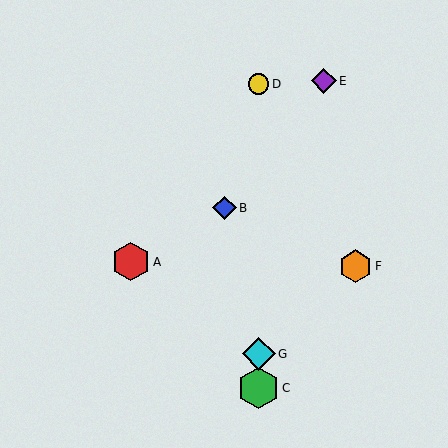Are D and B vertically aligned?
No, D is at x≈259 and B is at x≈225.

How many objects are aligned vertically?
3 objects (C, D, G) are aligned vertically.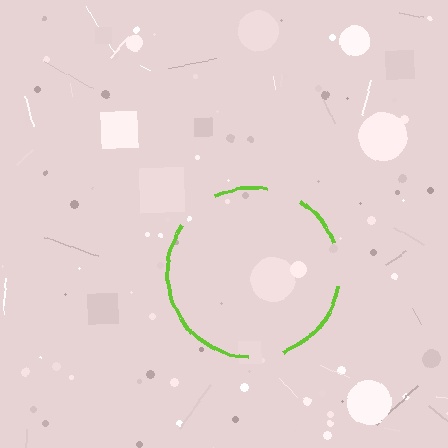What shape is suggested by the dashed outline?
The dashed outline suggests a circle.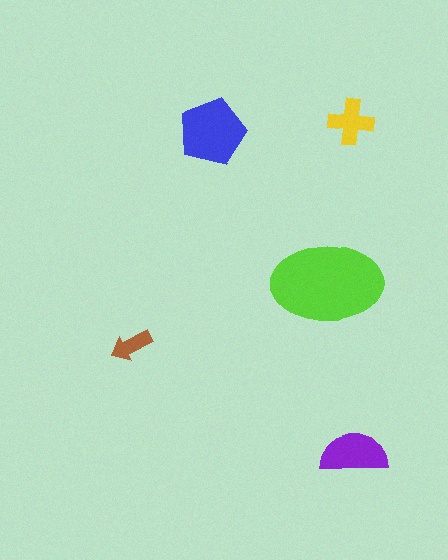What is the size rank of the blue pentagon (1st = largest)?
2nd.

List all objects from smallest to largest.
The brown arrow, the yellow cross, the purple semicircle, the blue pentagon, the lime ellipse.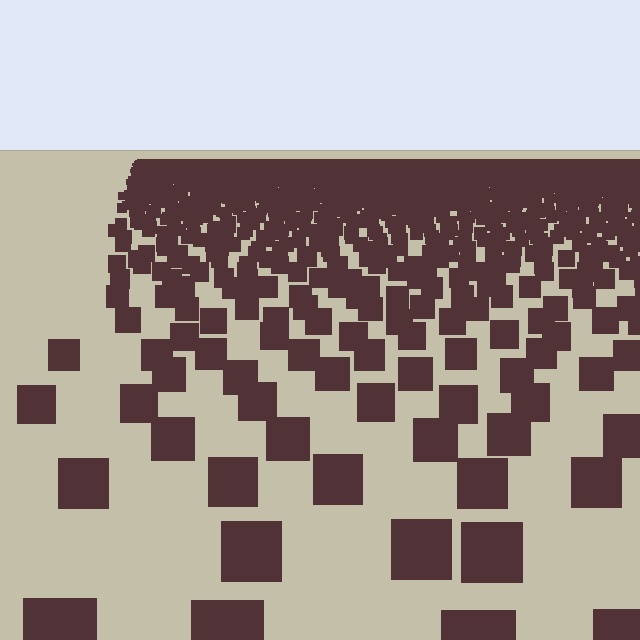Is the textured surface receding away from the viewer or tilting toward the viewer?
The surface is receding away from the viewer. Texture elements get smaller and denser toward the top.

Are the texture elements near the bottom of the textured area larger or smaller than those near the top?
Larger. Near the bottom, elements are closer to the viewer and appear at a bigger on-screen size.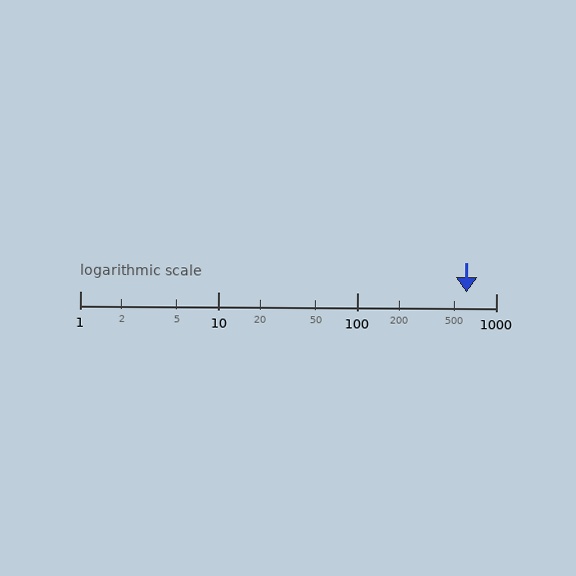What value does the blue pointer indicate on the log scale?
The pointer indicates approximately 610.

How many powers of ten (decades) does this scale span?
The scale spans 3 decades, from 1 to 1000.